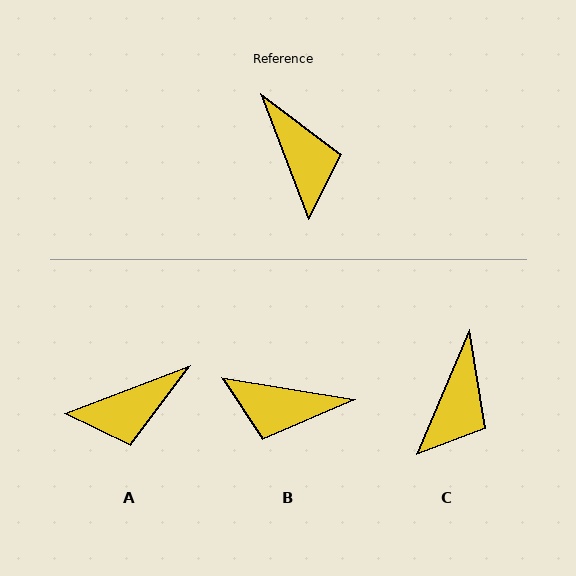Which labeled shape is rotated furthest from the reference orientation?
B, about 120 degrees away.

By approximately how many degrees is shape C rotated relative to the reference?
Approximately 43 degrees clockwise.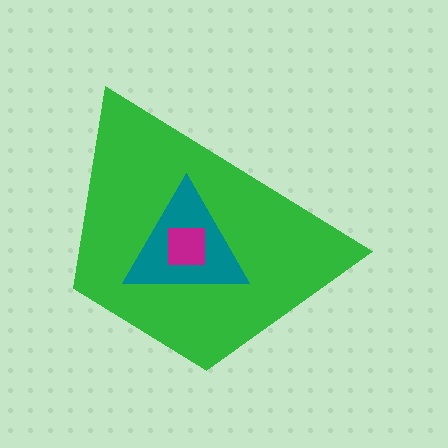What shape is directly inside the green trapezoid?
The teal triangle.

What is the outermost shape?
The green trapezoid.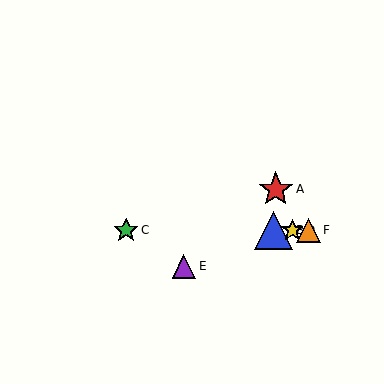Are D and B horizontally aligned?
Yes, both are at y≈230.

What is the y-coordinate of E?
Object E is at y≈267.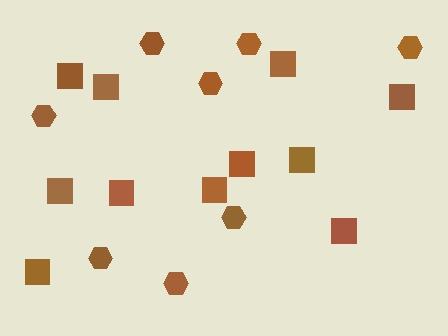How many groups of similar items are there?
There are 2 groups: one group of hexagons (8) and one group of squares (11).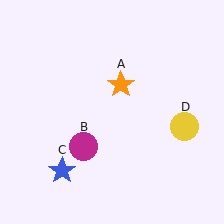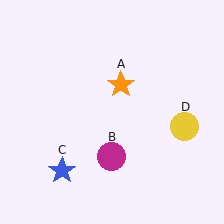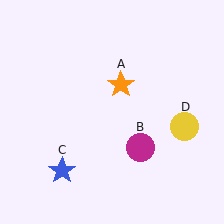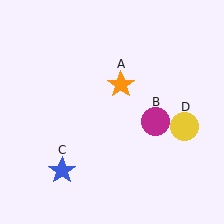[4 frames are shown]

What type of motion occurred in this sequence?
The magenta circle (object B) rotated counterclockwise around the center of the scene.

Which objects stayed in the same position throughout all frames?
Orange star (object A) and blue star (object C) and yellow circle (object D) remained stationary.